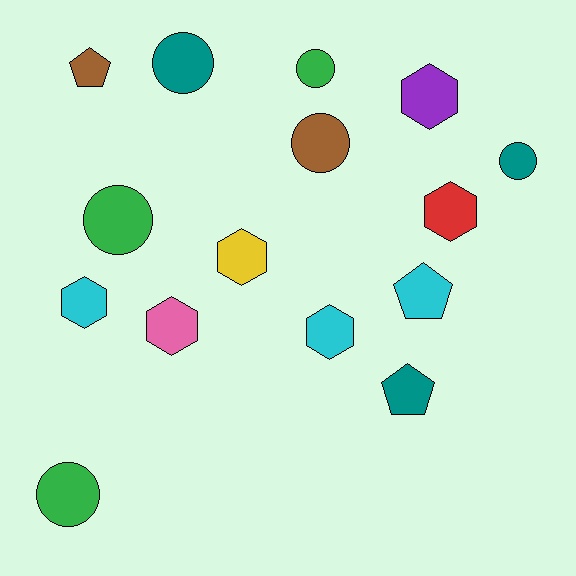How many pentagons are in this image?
There are 3 pentagons.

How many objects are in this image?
There are 15 objects.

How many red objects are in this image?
There is 1 red object.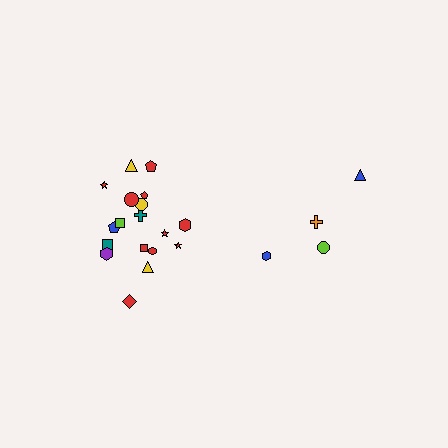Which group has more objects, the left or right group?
The left group.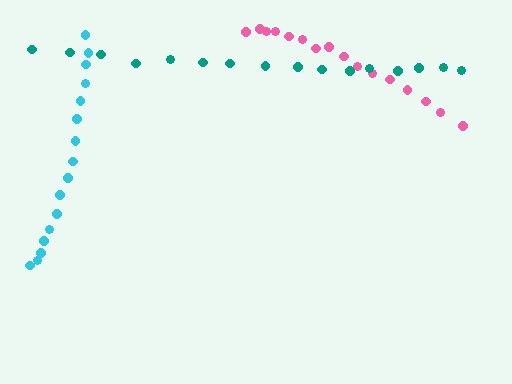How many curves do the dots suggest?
There are 3 distinct paths.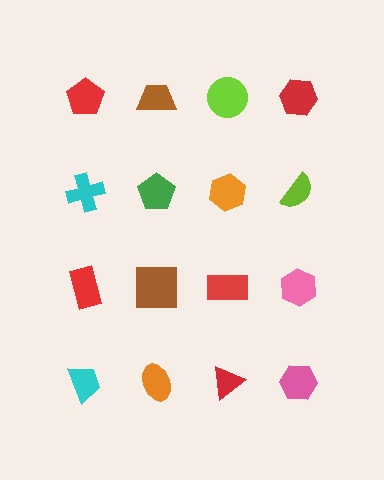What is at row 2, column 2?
A green pentagon.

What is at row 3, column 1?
A red rectangle.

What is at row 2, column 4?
A lime semicircle.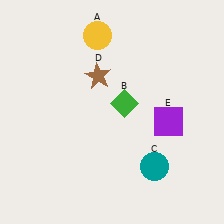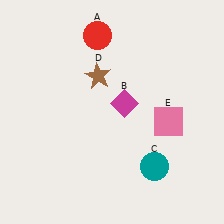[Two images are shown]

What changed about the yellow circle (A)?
In Image 1, A is yellow. In Image 2, it changed to red.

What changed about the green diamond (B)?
In Image 1, B is green. In Image 2, it changed to magenta.